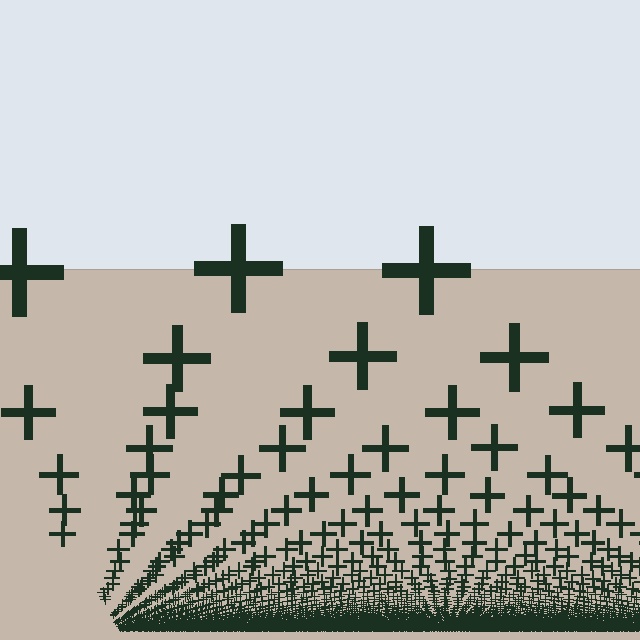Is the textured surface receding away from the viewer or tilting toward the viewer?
The surface appears to tilt toward the viewer. Texture elements get larger and sparser toward the top.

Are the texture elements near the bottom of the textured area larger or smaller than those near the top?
Smaller. The gradient is inverted — elements near the bottom are smaller and denser.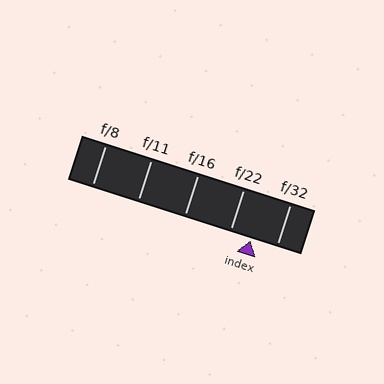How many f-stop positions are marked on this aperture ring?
There are 5 f-stop positions marked.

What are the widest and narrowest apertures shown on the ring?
The widest aperture shown is f/8 and the narrowest is f/32.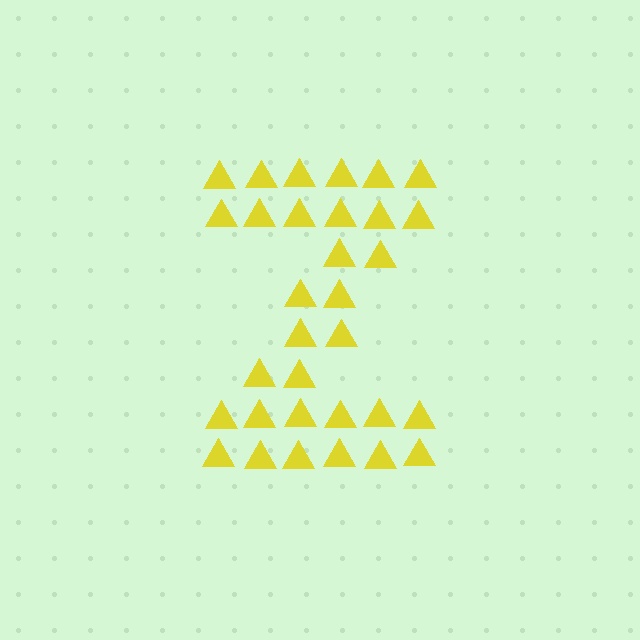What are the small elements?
The small elements are triangles.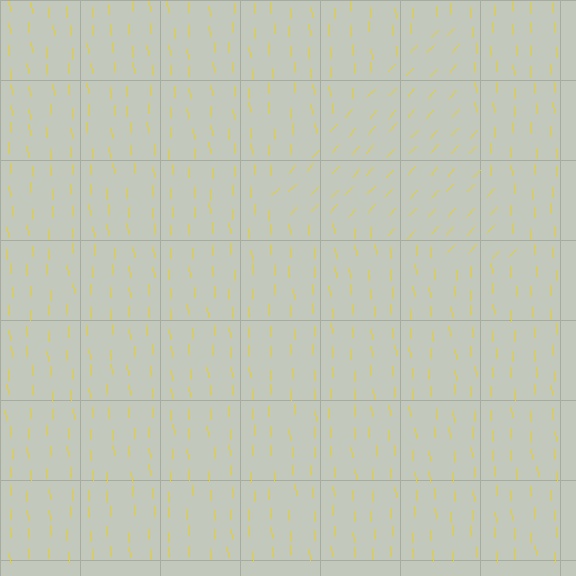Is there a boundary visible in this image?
Yes, there is a texture boundary formed by a change in line orientation.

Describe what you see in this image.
The image is filled with small yellow line segments. A triangle region in the image has lines oriented differently from the surrounding lines, creating a visible texture boundary.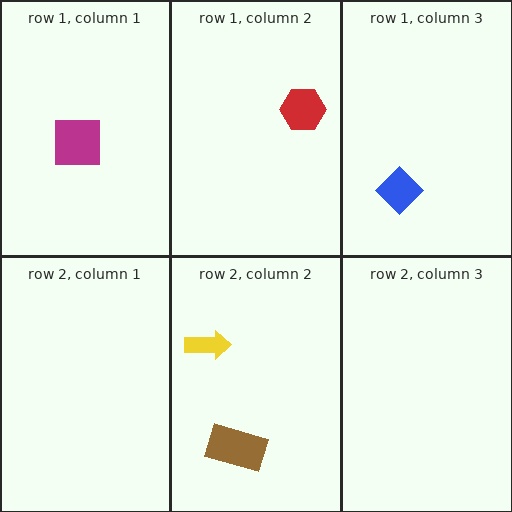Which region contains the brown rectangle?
The row 2, column 2 region.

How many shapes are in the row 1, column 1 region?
1.